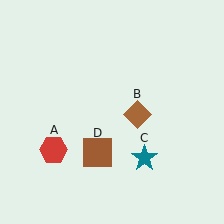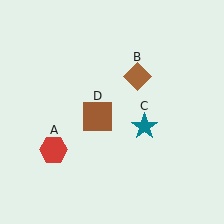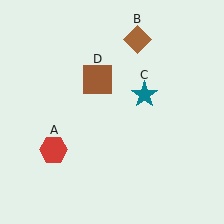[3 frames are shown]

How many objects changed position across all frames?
3 objects changed position: brown diamond (object B), teal star (object C), brown square (object D).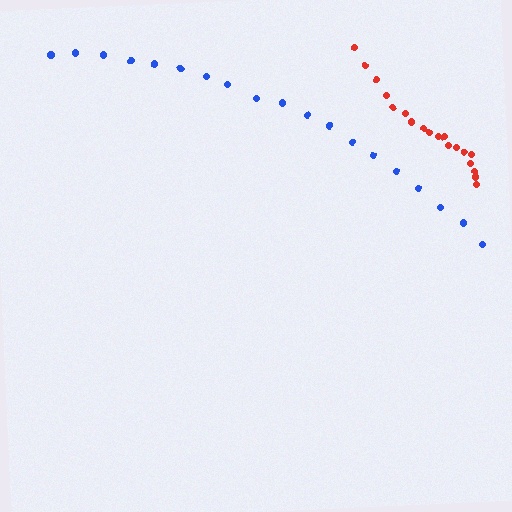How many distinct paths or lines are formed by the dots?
There are 2 distinct paths.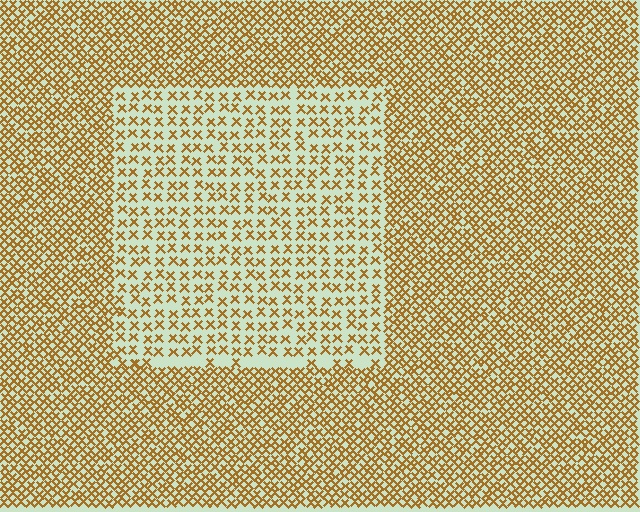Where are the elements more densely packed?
The elements are more densely packed outside the rectangle boundary.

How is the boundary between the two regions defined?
The boundary is defined by a change in element density (approximately 2.1x ratio). All elements are the same color, size, and shape.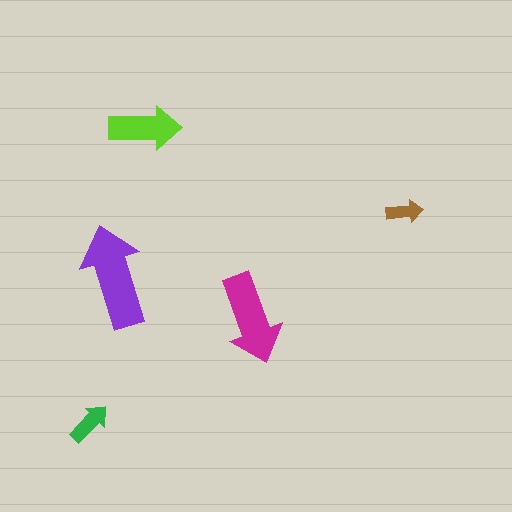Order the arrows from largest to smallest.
the purple one, the magenta one, the lime one, the green one, the brown one.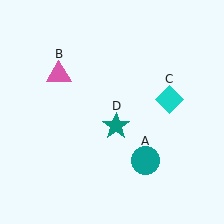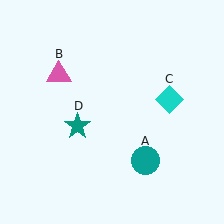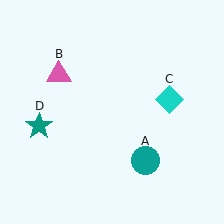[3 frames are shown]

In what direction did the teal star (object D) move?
The teal star (object D) moved left.